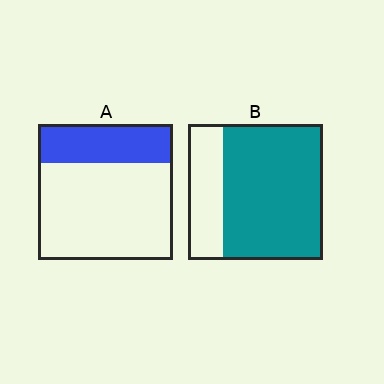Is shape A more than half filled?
No.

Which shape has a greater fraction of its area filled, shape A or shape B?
Shape B.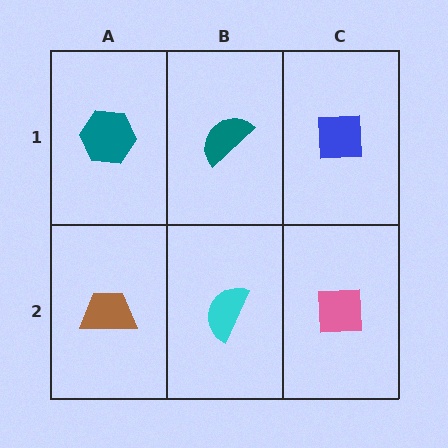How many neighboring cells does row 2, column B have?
3.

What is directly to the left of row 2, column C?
A cyan semicircle.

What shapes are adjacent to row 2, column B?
A teal semicircle (row 1, column B), a brown trapezoid (row 2, column A), a pink square (row 2, column C).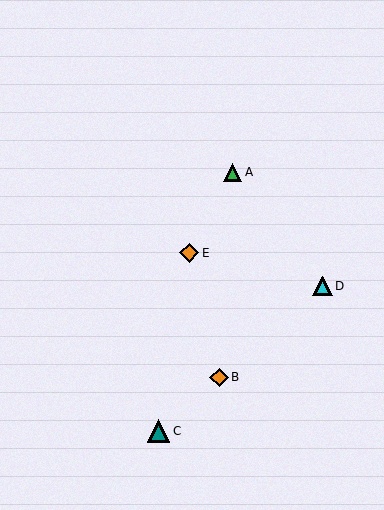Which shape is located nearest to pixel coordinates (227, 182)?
The green triangle (labeled A) at (233, 172) is nearest to that location.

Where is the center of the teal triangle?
The center of the teal triangle is at (159, 431).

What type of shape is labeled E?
Shape E is an orange diamond.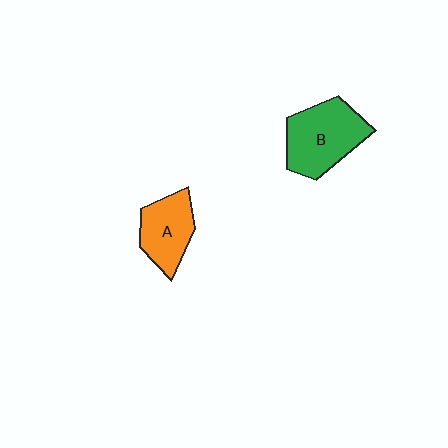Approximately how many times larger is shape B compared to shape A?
Approximately 1.4 times.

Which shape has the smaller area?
Shape A (orange).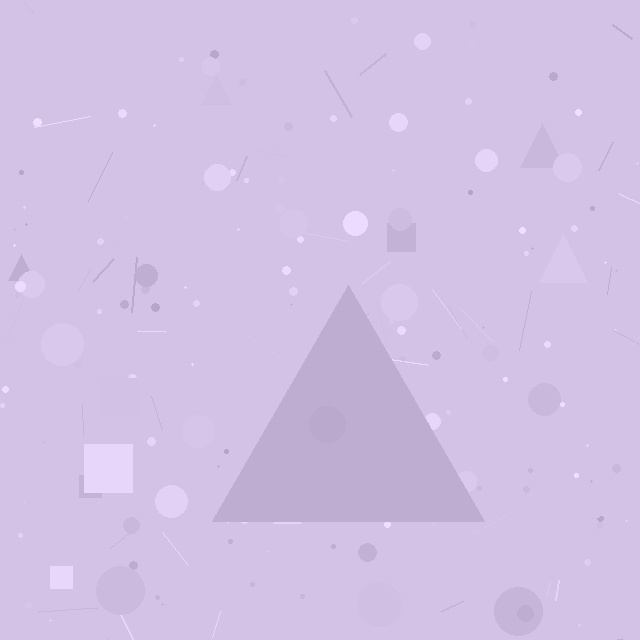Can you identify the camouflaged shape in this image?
The camouflaged shape is a triangle.